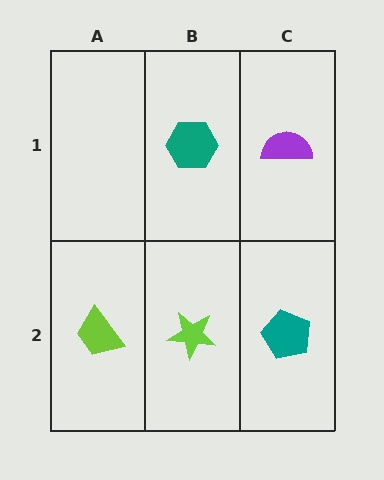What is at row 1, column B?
A teal hexagon.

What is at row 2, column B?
A lime star.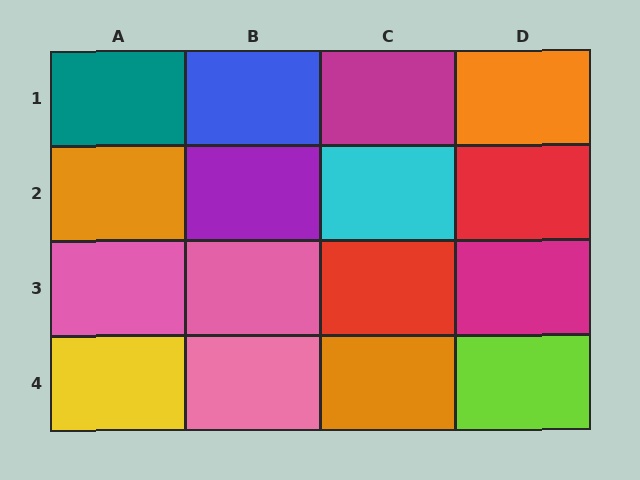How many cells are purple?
1 cell is purple.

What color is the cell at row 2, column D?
Red.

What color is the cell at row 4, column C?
Orange.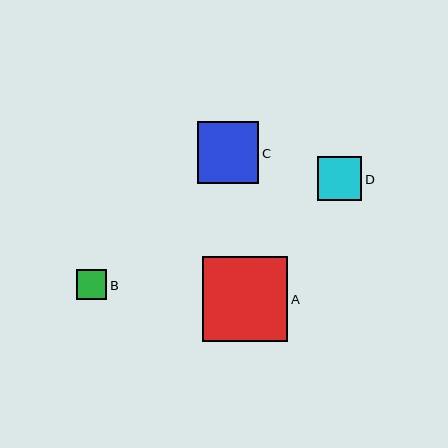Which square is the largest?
Square A is the largest with a size of approximately 85 pixels.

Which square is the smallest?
Square B is the smallest with a size of approximately 30 pixels.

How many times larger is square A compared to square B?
Square A is approximately 2.8 times the size of square B.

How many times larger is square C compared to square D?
Square C is approximately 1.4 times the size of square D.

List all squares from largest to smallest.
From largest to smallest: A, C, D, B.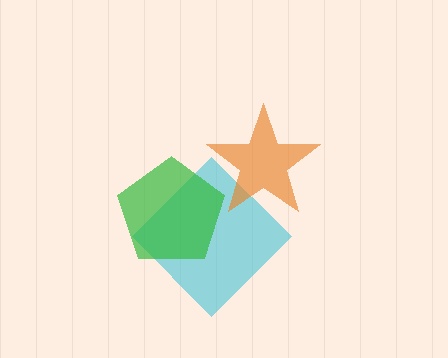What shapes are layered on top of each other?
The layered shapes are: a cyan diamond, an orange star, a green pentagon.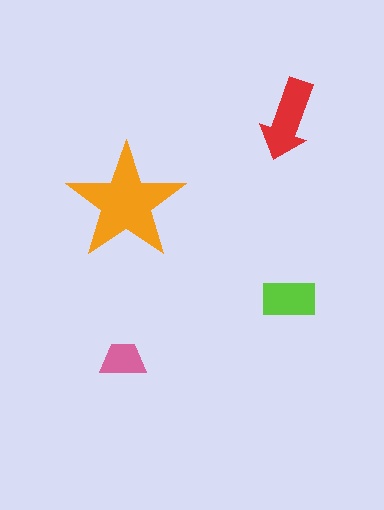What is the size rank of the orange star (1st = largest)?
1st.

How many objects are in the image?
There are 4 objects in the image.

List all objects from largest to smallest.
The orange star, the red arrow, the lime rectangle, the pink trapezoid.